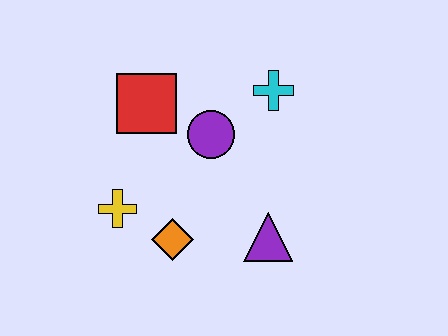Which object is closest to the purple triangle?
The orange diamond is closest to the purple triangle.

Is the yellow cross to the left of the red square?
Yes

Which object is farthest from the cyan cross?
The yellow cross is farthest from the cyan cross.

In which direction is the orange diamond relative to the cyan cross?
The orange diamond is below the cyan cross.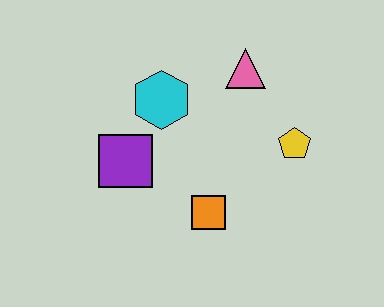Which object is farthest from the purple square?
The yellow pentagon is farthest from the purple square.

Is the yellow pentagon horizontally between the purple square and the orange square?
No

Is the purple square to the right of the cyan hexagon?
No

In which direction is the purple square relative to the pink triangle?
The purple square is to the left of the pink triangle.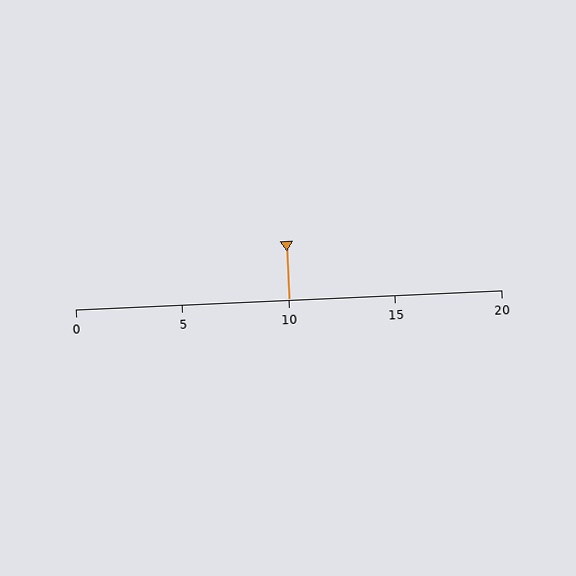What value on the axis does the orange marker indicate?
The marker indicates approximately 10.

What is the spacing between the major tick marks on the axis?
The major ticks are spaced 5 apart.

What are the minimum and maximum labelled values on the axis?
The axis runs from 0 to 20.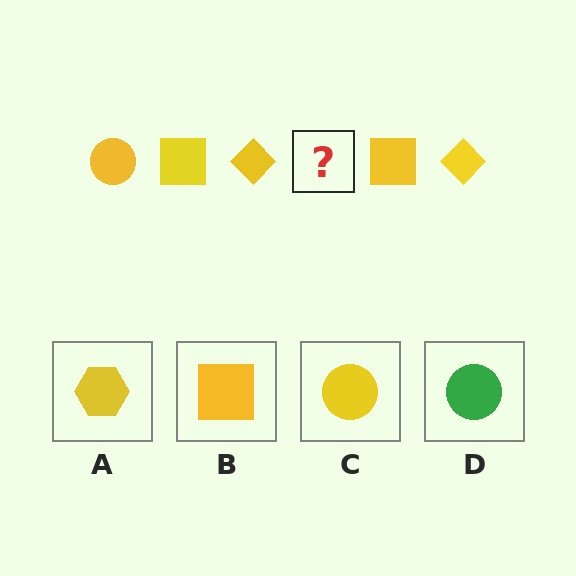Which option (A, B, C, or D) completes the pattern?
C.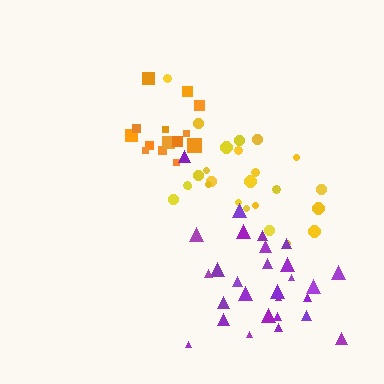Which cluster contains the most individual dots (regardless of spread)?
Purple (28).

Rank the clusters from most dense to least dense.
orange, purple, yellow.